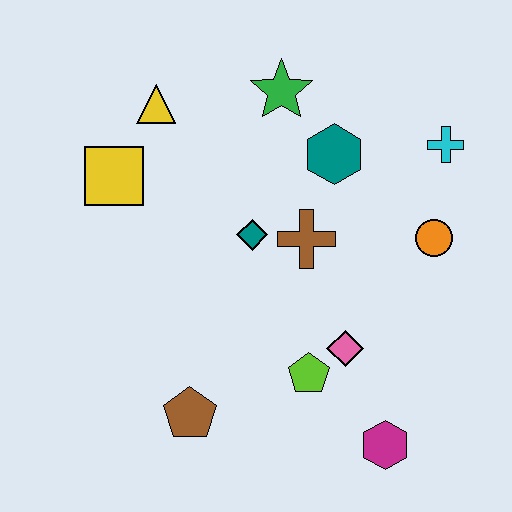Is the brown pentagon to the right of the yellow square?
Yes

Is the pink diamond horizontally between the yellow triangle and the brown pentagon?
No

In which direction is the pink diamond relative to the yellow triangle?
The pink diamond is below the yellow triangle.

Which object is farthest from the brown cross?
The magenta hexagon is farthest from the brown cross.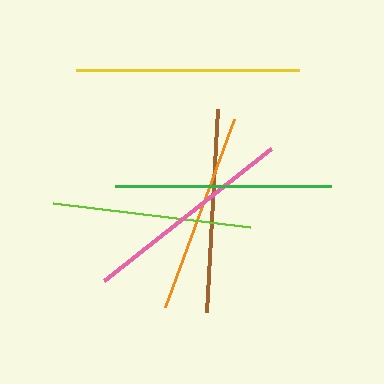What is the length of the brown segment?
The brown segment is approximately 203 pixels long.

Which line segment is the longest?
The yellow line is the longest at approximately 223 pixels.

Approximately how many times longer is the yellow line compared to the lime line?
The yellow line is approximately 1.1 times the length of the lime line.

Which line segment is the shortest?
The lime line is the shortest at approximately 198 pixels.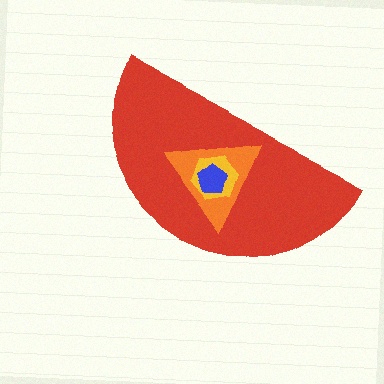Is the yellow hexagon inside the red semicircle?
Yes.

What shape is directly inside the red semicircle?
The orange triangle.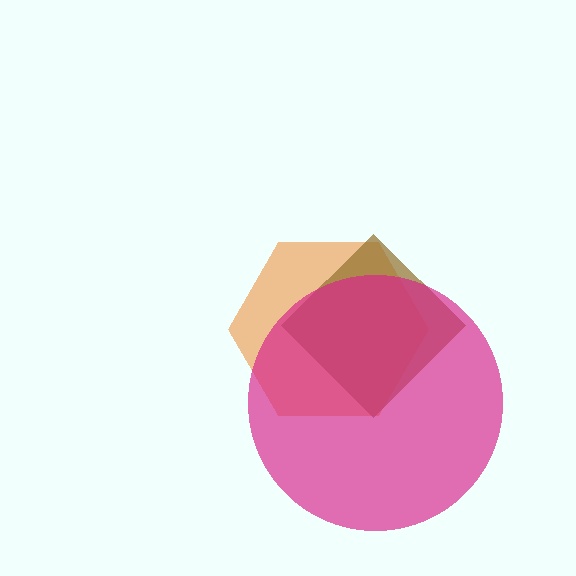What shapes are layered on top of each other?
The layered shapes are: an orange hexagon, a brown diamond, a magenta circle.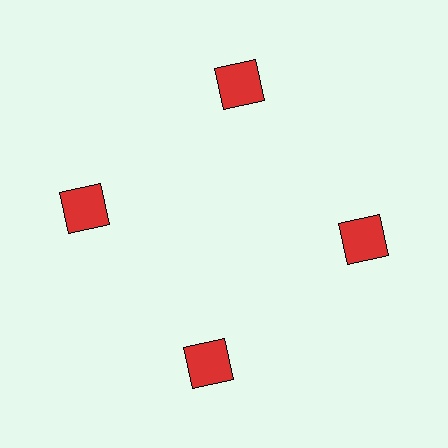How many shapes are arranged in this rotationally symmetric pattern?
There are 4 shapes, arranged in 4 groups of 1.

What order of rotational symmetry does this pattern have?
This pattern has 4-fold rotational symmetry.